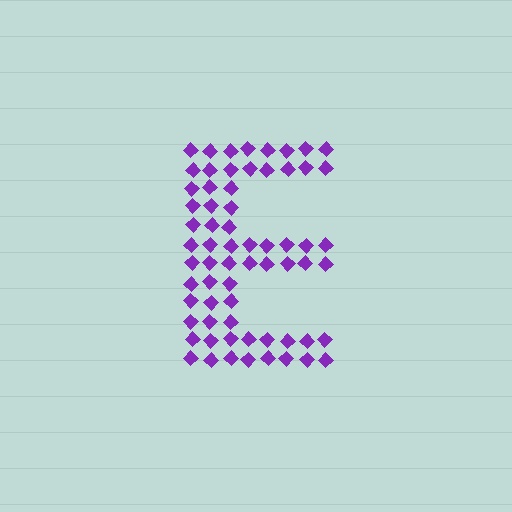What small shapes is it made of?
It is made of small diamonds.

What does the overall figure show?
The overall figure shows the letter E.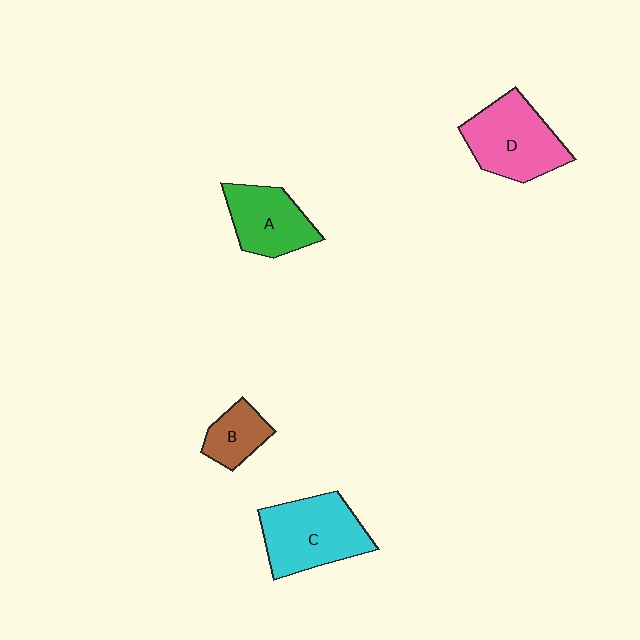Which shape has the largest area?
Shape C (cyan).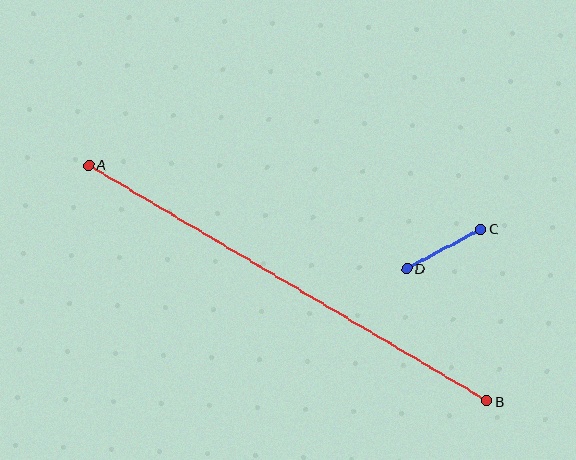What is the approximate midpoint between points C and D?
The midpoint is at approximately (444, 249) pixels.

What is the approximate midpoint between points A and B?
The midpoint is at approximately (288, 283) pixels.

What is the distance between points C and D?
The distance is approximately 84 pixels.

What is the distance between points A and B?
The distance is approximately 463 pixels.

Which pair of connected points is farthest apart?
Points A and B are farthest apart.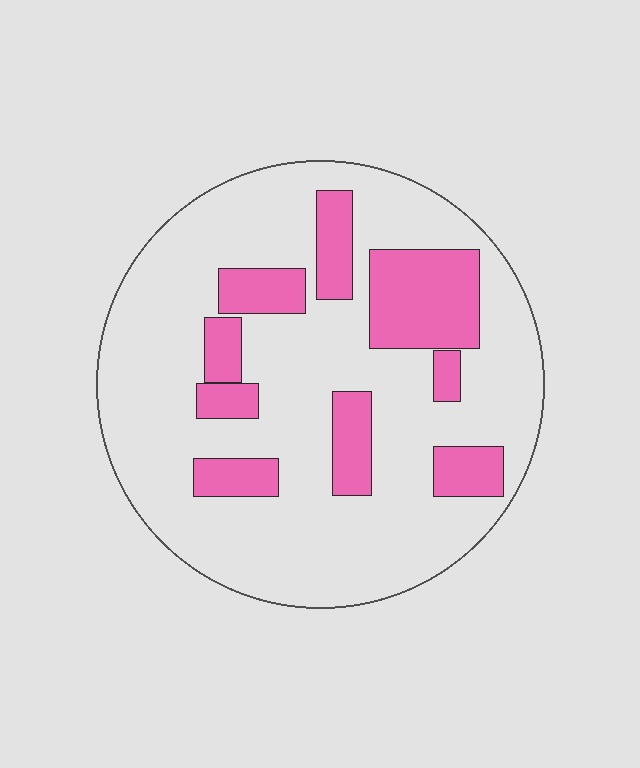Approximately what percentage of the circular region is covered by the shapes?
Approximately 25%.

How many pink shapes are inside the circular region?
9.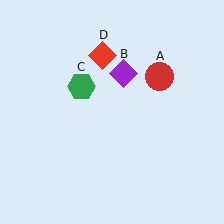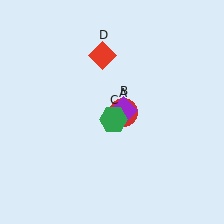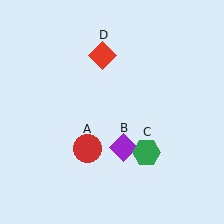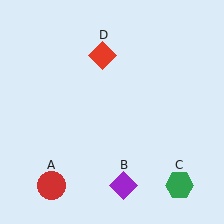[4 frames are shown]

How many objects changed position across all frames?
3 objects changed position: red circle (object A), purple diamond (object B), green hexagon (object C).